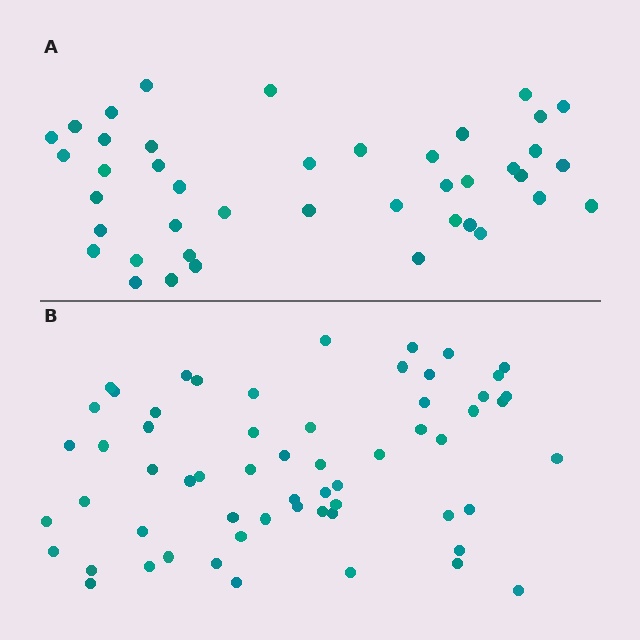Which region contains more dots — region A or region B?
Region B (the bottom region) has more dots.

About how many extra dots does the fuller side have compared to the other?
Region B has approximately 20 more dots than region A.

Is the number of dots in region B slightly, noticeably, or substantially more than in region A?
Region B has noticeably more, but not dramatically so. The ratio is roughly 1.4 to 1.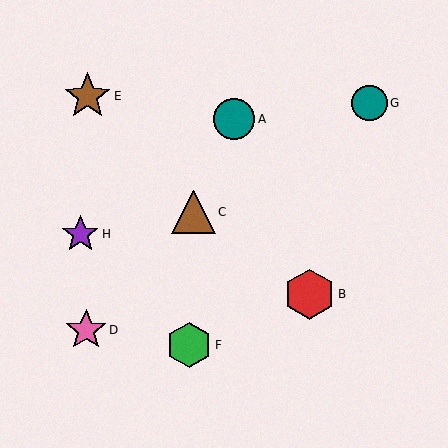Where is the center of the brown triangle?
The center of the brown triangle is at (194, 212).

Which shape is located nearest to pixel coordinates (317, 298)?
The red hexagon (labeled B) at (310, 294) is nearest to that location.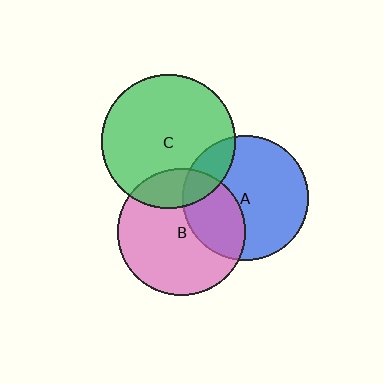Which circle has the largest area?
Circle C (green).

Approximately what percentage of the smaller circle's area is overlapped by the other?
Approximately 20%.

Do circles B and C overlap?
Yes.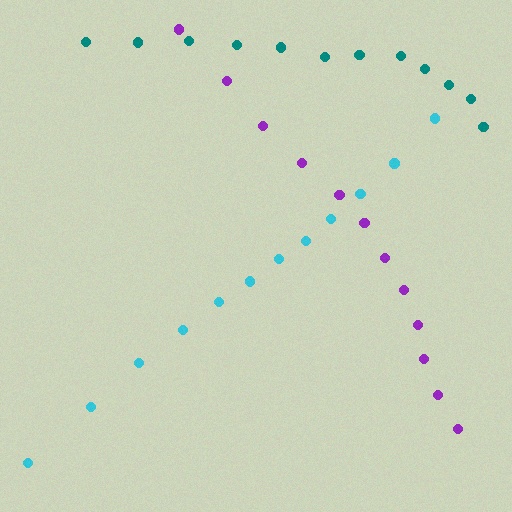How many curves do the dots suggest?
There are 3 distinct paths.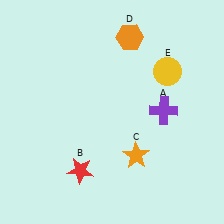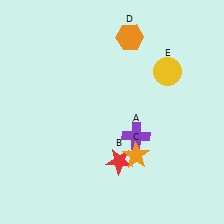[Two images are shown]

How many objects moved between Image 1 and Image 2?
2 objects moved between the two images.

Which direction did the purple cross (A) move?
The purple cross (A) moved left.